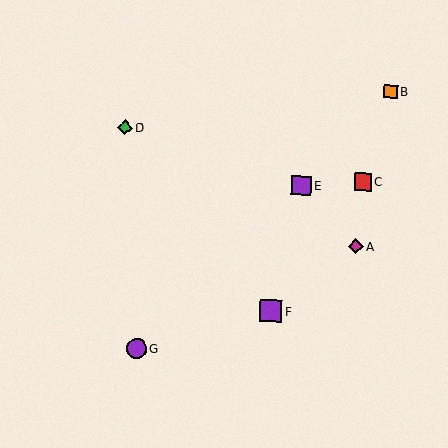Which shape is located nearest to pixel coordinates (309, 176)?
The purple square (labeled E) at (301, 185) is nearest to that location.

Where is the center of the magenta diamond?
The center of the magenta diamond is at (356, 246).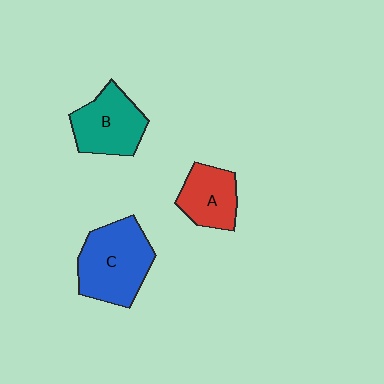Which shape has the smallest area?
Shape A (red).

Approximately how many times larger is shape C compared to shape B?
Approximately 1.3 times.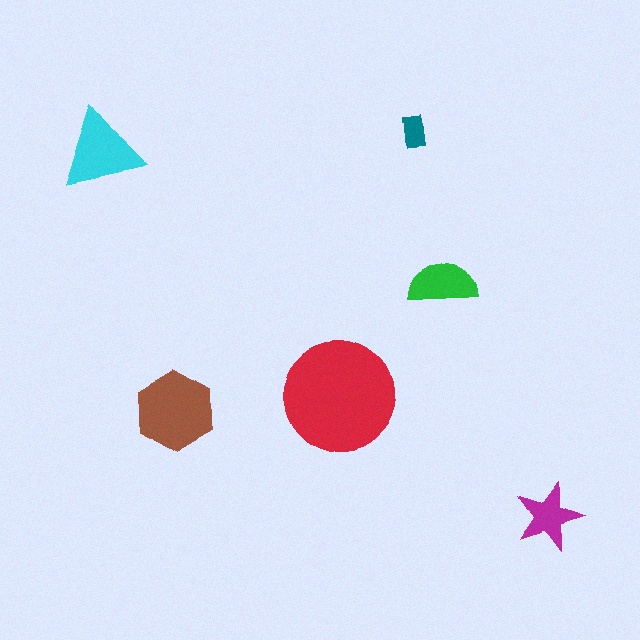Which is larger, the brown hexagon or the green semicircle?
The brown hexagon.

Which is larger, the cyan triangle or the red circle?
The red circle.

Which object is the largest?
The red circle.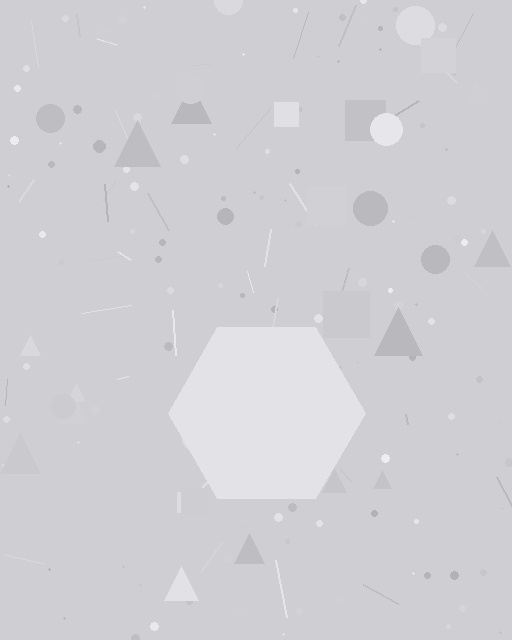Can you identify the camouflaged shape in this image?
The camouflaged shape is a hexagon.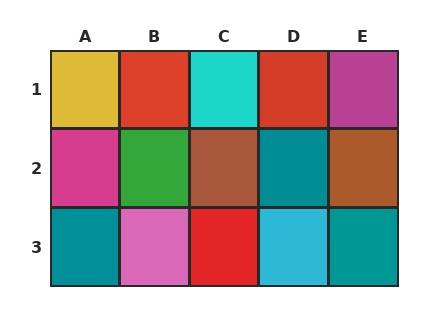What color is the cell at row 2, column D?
Teal.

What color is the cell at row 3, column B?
Pink.